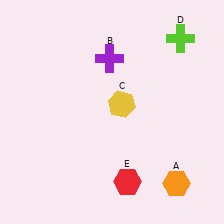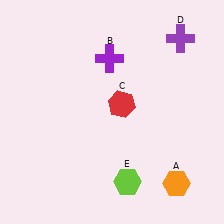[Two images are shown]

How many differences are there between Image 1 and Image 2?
There are 3 differences between the two images.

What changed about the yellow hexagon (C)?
In Image 1, C is yellow. In Image 2, it changed to red.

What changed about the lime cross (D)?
In Image 1, D is lime. In Image 2, it changed to purple.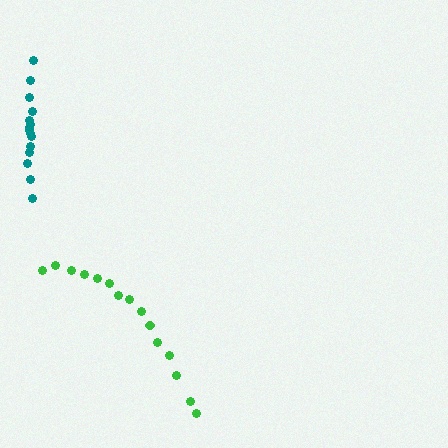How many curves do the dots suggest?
There are 2 distinct paths.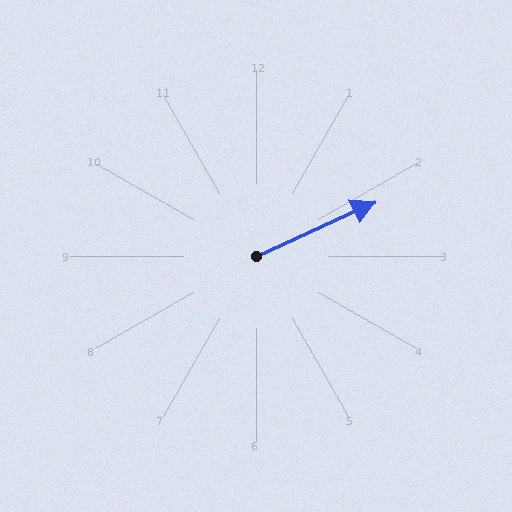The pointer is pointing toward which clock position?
Roughly 2 o'clock.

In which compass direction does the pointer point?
Northeast.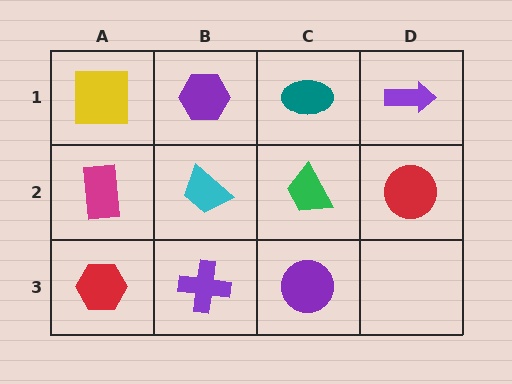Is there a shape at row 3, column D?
No, that cell is empty.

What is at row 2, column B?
A cyan trapezoid.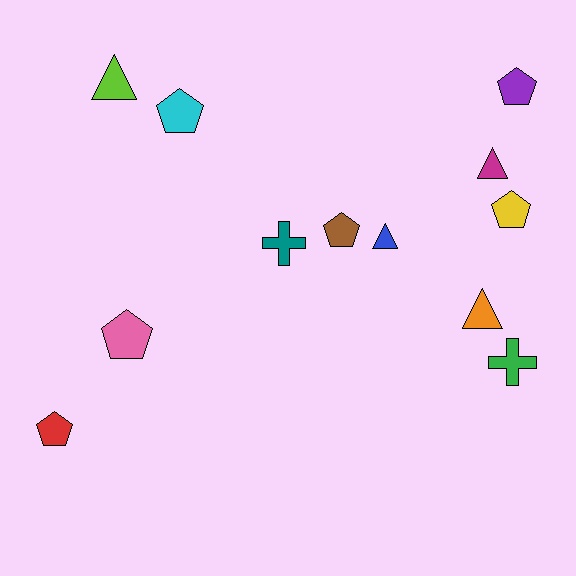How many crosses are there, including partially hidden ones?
There are 2 crosses.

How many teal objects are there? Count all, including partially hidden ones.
There is 1 teal object.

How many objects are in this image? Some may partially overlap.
There are 12 objects.